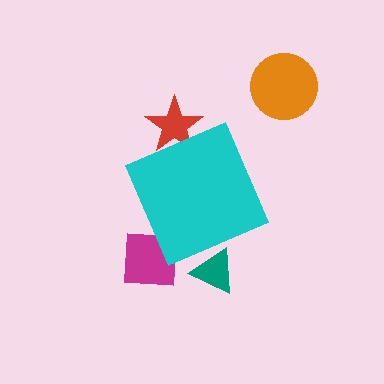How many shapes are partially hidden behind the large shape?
3 shapes are partially hidden.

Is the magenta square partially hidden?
Yes, the magenta square is partially hidden behind the cyan diamond.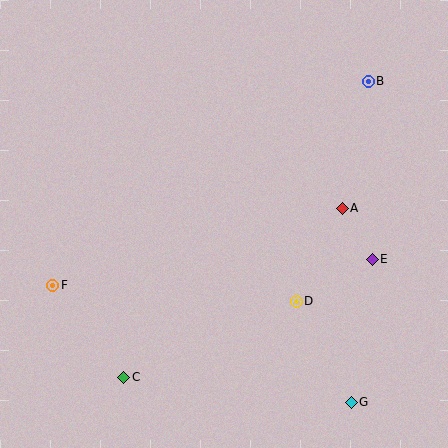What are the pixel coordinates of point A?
Point A is at (342, 208).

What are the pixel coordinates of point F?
Point F is at (53, 285).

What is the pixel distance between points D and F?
The distance between D and F is 244 pixels.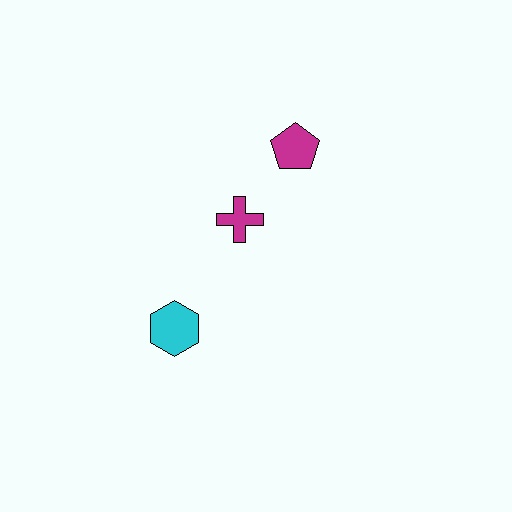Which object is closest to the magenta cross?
The magenta pentagon is closest to the magenta cross.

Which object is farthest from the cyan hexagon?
The magenta pentagon is farthest from the cyan hexagon.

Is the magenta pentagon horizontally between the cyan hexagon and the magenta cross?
No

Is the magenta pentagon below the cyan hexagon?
No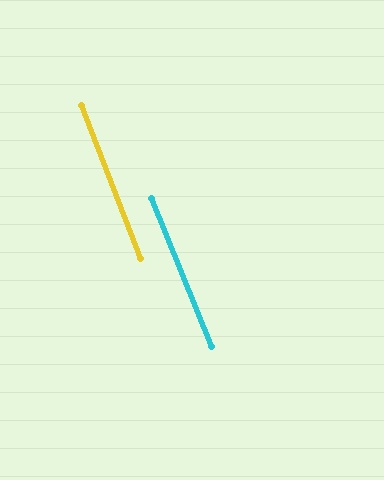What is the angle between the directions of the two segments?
Approximately 1 degree.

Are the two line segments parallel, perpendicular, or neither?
Parallel — their directions differ by only 1.1°.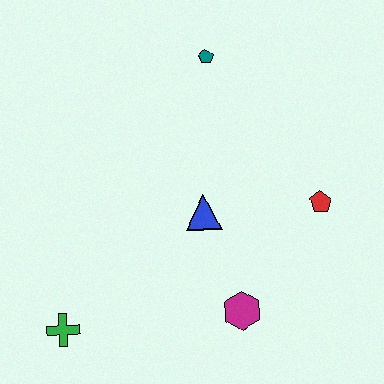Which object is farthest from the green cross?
The teal pentagon is farthest from the green cross.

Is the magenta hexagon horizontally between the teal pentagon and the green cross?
No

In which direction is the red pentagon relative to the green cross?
The red pentagon is to the right of the green cross.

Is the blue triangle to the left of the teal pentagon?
Yes